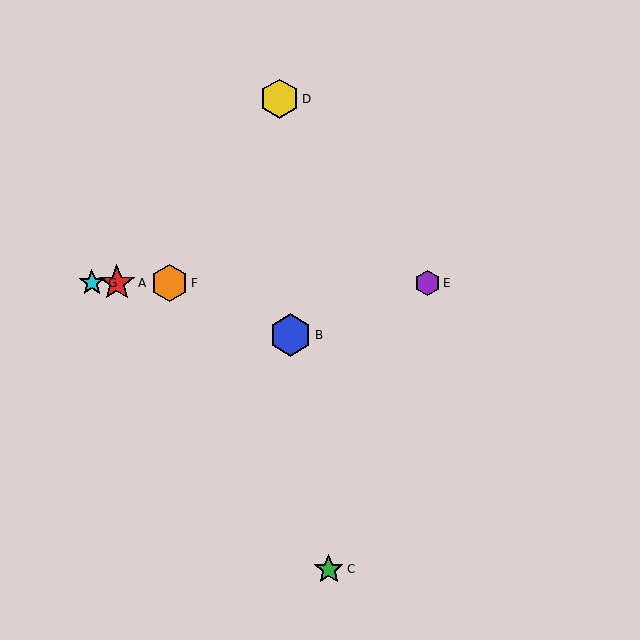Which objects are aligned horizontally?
Objects A, E, F, G are aligned horizontally.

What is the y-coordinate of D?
Object D is at y≈99.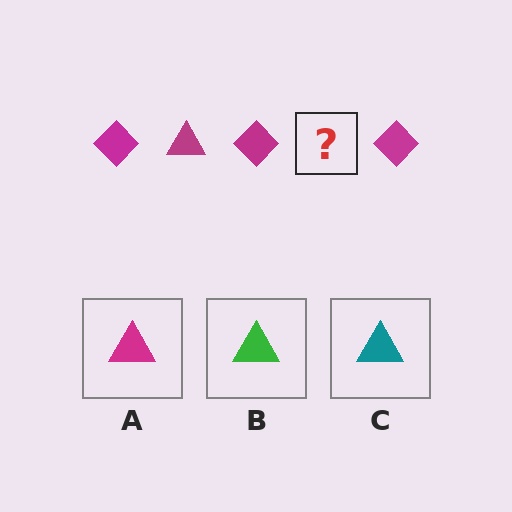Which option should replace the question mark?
Option A.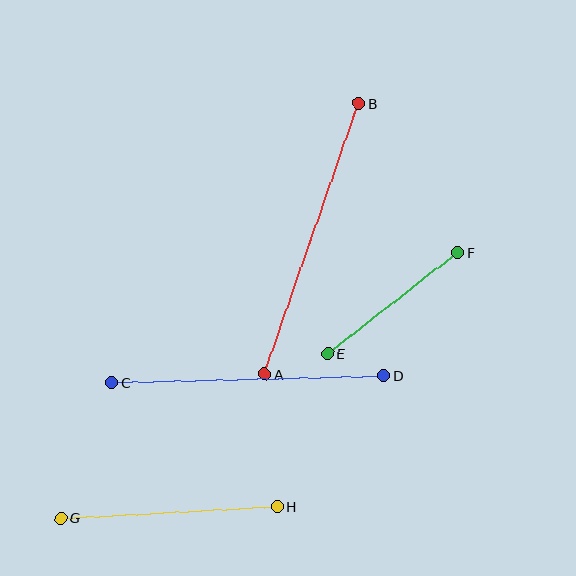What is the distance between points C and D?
The distance is approximately 272 pixels.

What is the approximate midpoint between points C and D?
The midpoint is at approximately (247, 379) pixels.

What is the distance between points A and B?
The distance is approximately 287 pixels.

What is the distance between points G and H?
The distance is approximately 217 pixels.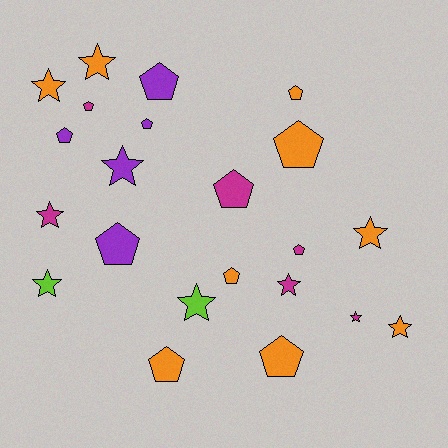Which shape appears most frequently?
Pentagon, with 12 objects.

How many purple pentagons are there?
There are 4 purple pentagons.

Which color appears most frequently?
Orange, with 9 objects.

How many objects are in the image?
There are 22 objects.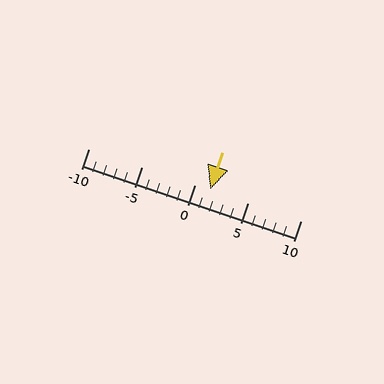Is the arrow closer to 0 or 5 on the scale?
The arrow is closer to 0.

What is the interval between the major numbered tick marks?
The major tick marks are spaced 5 units apart.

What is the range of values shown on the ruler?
The ruler shows values from -10 to 10.